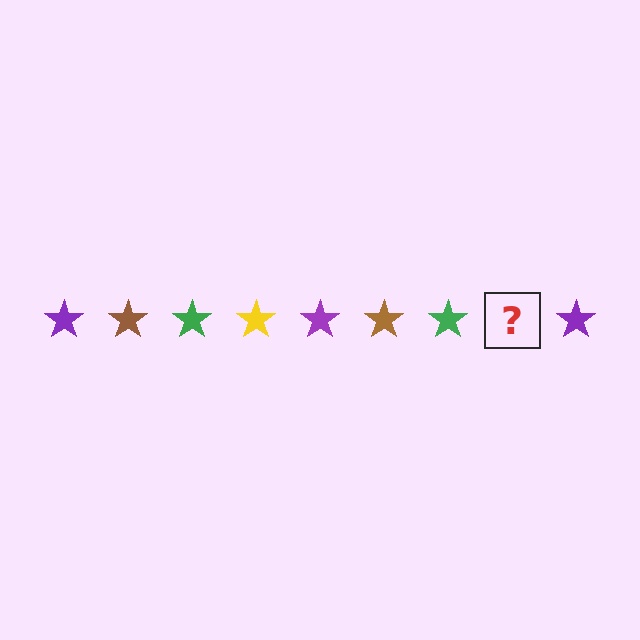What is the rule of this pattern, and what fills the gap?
The rule is that the pattern cycles through purple, brown, green, yellow stars. The gap should be filled with a yellow star.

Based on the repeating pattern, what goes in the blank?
The blank should be a yellow star.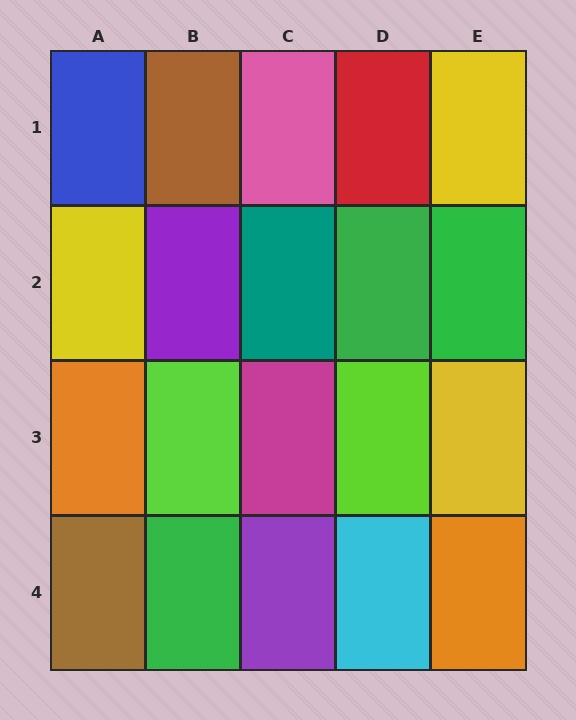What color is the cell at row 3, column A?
Orange.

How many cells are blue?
1 cell is blue.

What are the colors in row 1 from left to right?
Blue, brown, pink, red, yellow.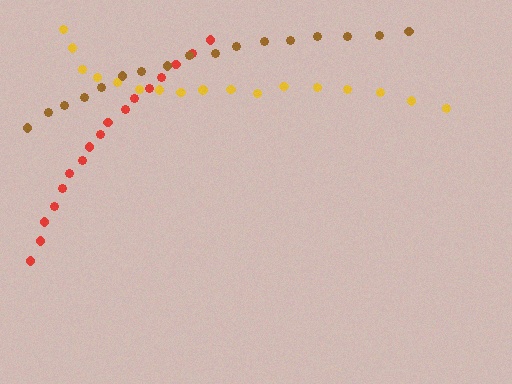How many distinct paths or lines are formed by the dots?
There are 3 distinct paths.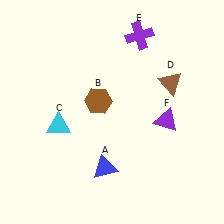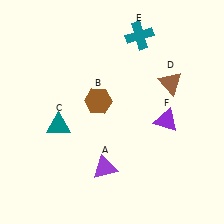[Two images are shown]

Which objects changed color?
A changed from blue to purple. C changed from cyan to teal. E changed from purple to teal.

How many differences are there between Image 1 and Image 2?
There are 3 differences between the two images.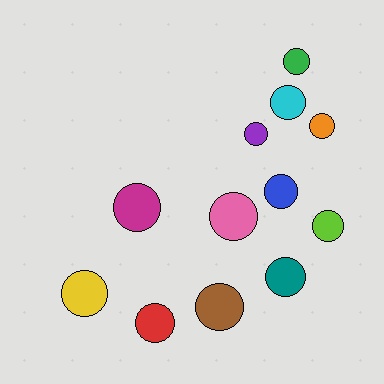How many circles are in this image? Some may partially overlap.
There are 12 circles.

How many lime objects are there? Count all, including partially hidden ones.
There is 1 lime object.